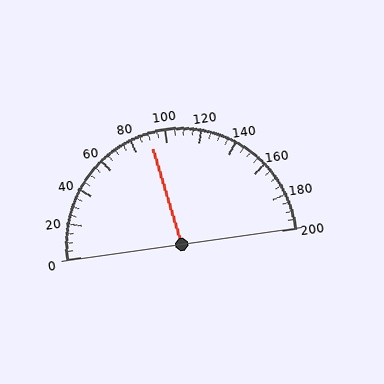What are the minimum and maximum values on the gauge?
The gauge ranges from 0 to 200.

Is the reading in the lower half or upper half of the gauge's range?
The reading is in the lower half of the range (0 to 200).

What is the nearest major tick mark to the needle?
The nearest major tick mark is 80.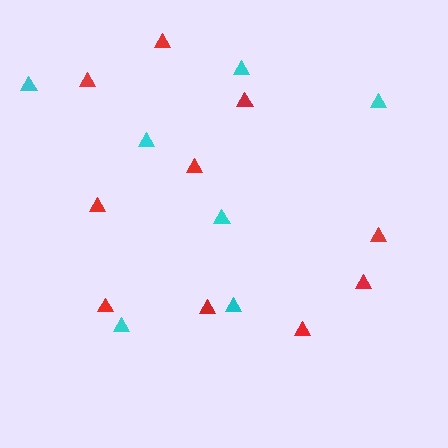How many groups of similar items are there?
There are 2 groups: one group of red triangles (10) and one group of cyan triangles (7).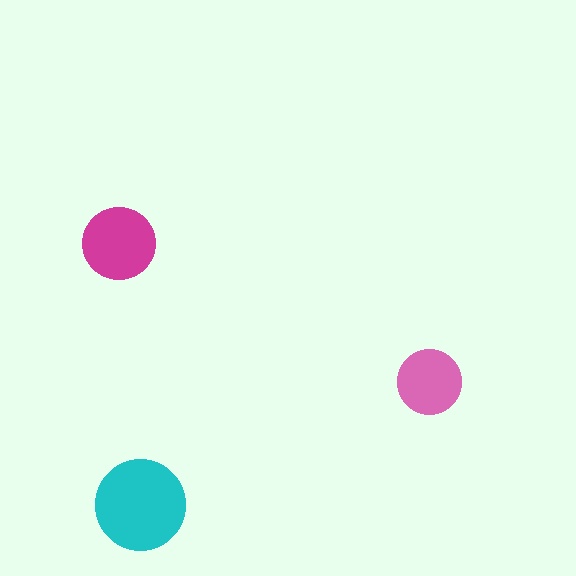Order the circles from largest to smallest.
the cyan one, the magenta one, the pink one.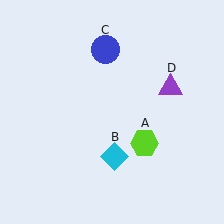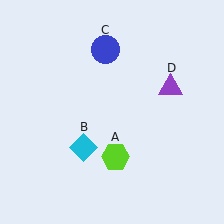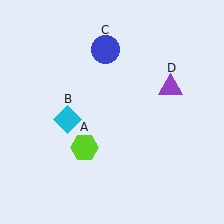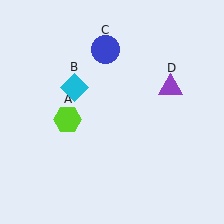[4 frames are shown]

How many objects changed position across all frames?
2 objects changed position: lime hexagon (object A), cyan diamond (object B).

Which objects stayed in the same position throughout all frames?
Blue circle (object C) and purple triangle (object D) remained stationary.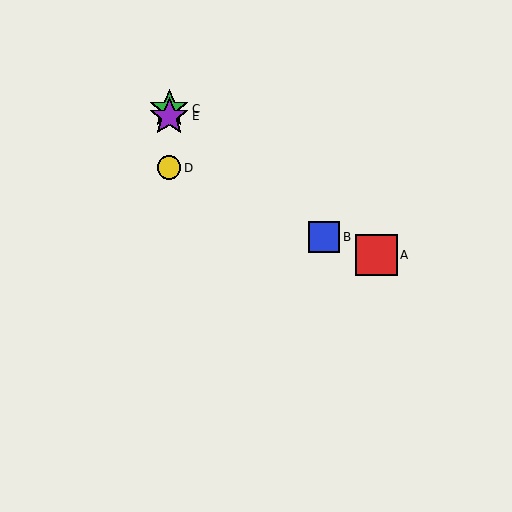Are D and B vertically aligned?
No, D is at x≈169 and B is at x≈324.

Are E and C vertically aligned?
Yes, both are at x≈169.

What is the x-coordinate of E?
Object E is at x≈169.